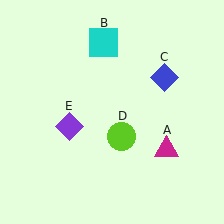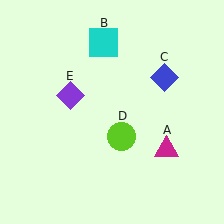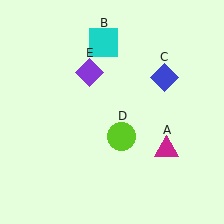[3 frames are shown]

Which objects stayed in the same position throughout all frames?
Magenta triangle (object A) and cyan square (object B) and blue diamond (object C) and lime circle (object D) remained stationary.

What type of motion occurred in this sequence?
The purple diamond (object E) rotated clockwise around the center of the scene.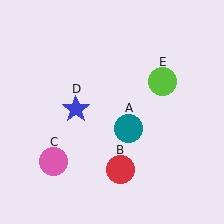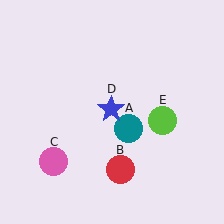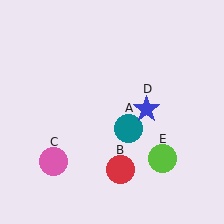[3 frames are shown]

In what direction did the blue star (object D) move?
The blue star (object D) moved right.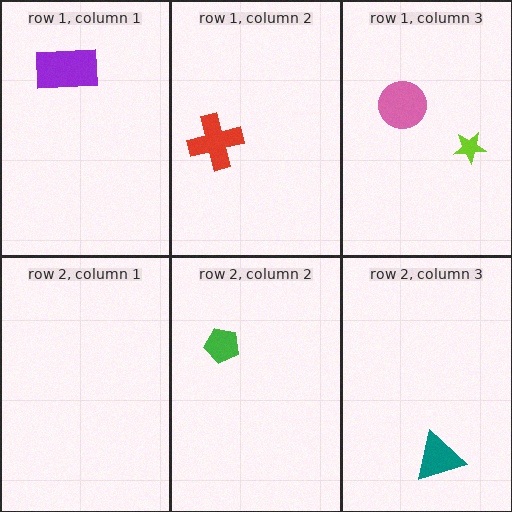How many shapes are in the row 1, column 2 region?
1.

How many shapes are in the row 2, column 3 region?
1.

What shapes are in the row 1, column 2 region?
The red cross.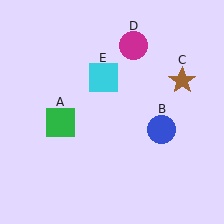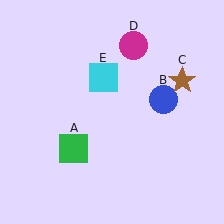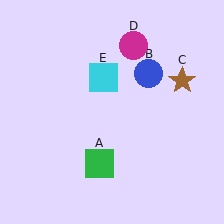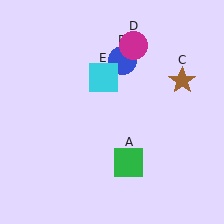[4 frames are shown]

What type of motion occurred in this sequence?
The green square (object A), blue circle (object B) rotated counterclockwise around the center of the scene.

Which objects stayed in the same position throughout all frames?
Brown star (object C) and magenta circle (object D) and cyan square (object E) remained stationary.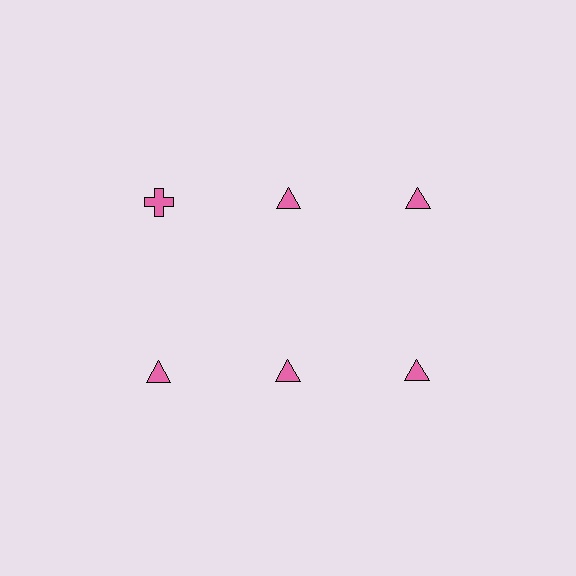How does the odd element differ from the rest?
It has a different shape: cross instead of triangle.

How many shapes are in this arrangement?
There are 6 shapes arranged in a grid pattern.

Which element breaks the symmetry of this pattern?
The pink cross in the top row, leftmost column breaks the symmetry. All other shapes are pink triangles.